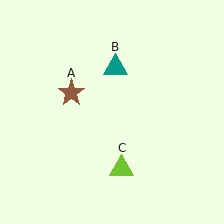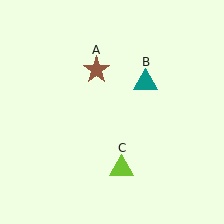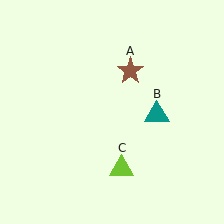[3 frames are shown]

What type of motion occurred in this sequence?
The brown star (object A), teal triangle (object B) rotated clockwise around the center of the scene.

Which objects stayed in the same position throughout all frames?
Lime triangle (object C) remained stationary.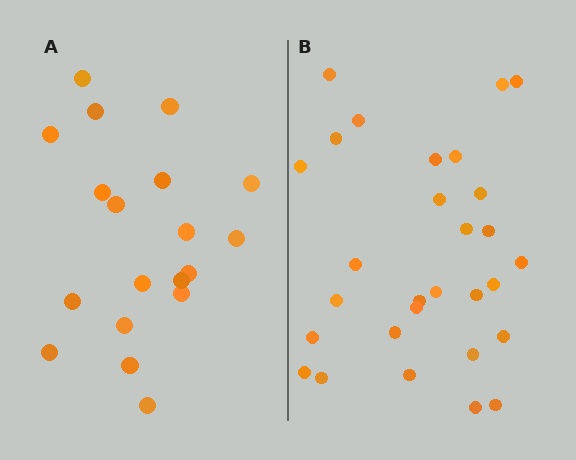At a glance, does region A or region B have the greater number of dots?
Region B (the right region) has more dots.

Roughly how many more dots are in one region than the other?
Region B has roughly 10 or so more dots than region A.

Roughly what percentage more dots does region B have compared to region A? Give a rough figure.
About 55% more.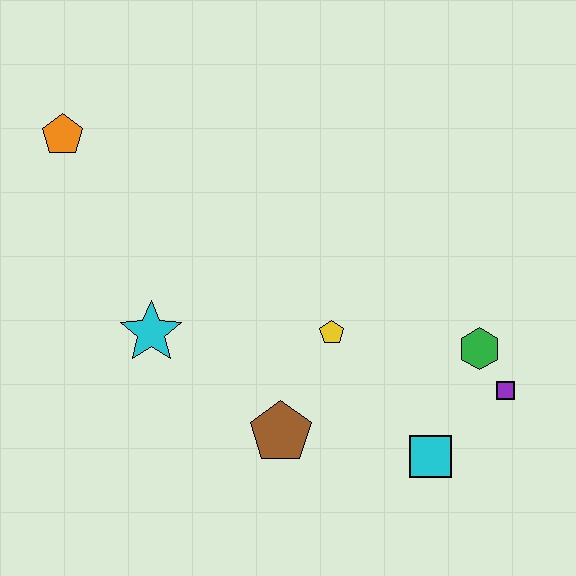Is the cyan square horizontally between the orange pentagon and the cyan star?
No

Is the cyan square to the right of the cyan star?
Yes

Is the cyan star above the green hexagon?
Yes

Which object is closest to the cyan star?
The brown pentagon is closest to the cyan star.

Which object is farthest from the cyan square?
The orange pentagon is farthest from the cyan square.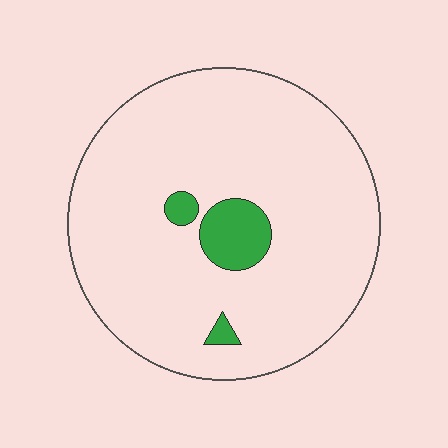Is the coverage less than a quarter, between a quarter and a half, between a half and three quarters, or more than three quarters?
Less than a quarter.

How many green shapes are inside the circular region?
3.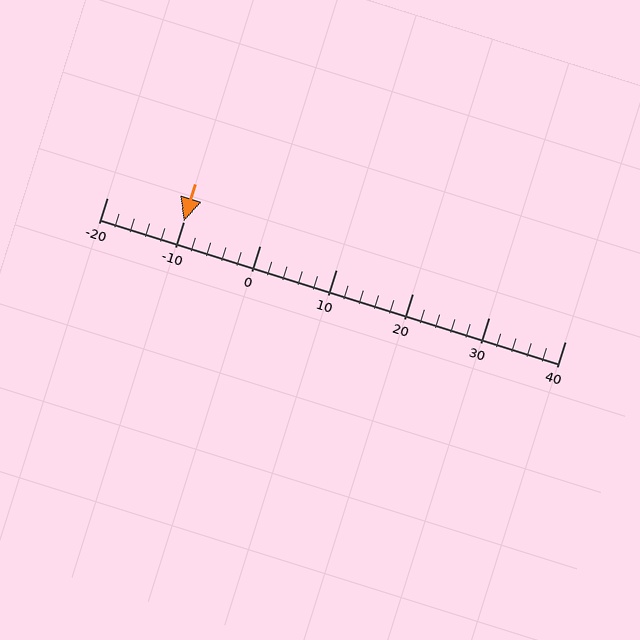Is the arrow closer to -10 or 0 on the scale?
The arrow is closer to -10.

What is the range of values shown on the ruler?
The ruler shows values from -20 to 40.